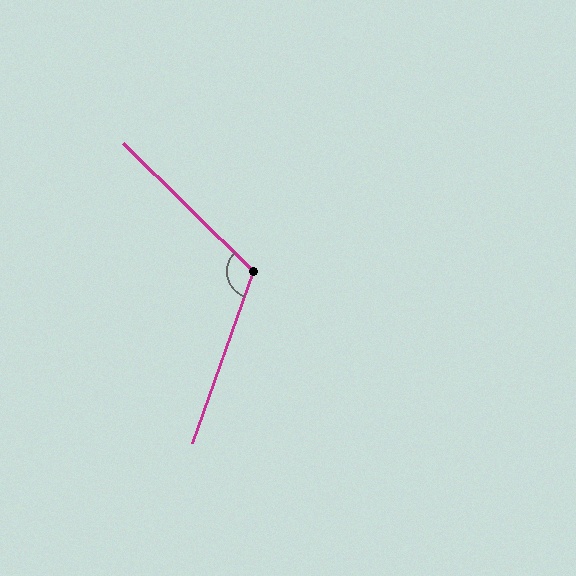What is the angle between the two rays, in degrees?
Approximately 115 degrees.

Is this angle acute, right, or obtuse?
It is obtuse.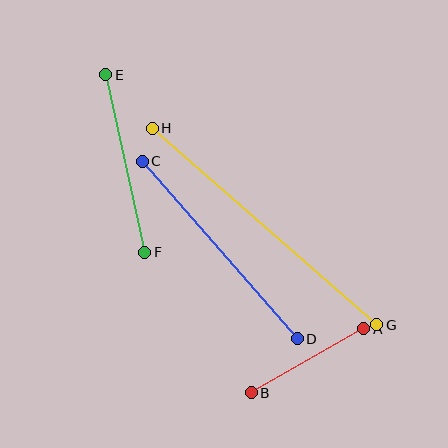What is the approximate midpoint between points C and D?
The midpoint is at approximately (220, 250) pixels.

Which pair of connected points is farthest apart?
Points G and H are farthest apart.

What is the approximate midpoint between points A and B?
The midpoint is at approximately (308, 361) pixels.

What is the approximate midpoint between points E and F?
The midpoint is at approximately (125, 163) pixels.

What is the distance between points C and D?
The distance is approximately 235 pixels.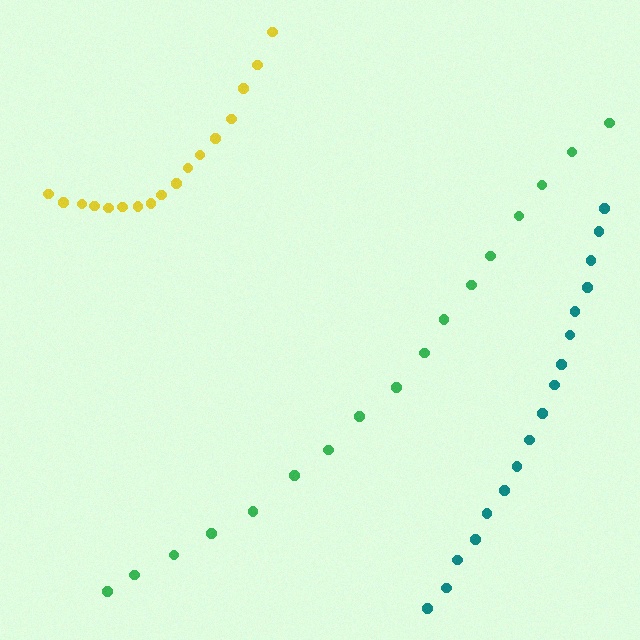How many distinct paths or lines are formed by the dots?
There are 3 distinct paths.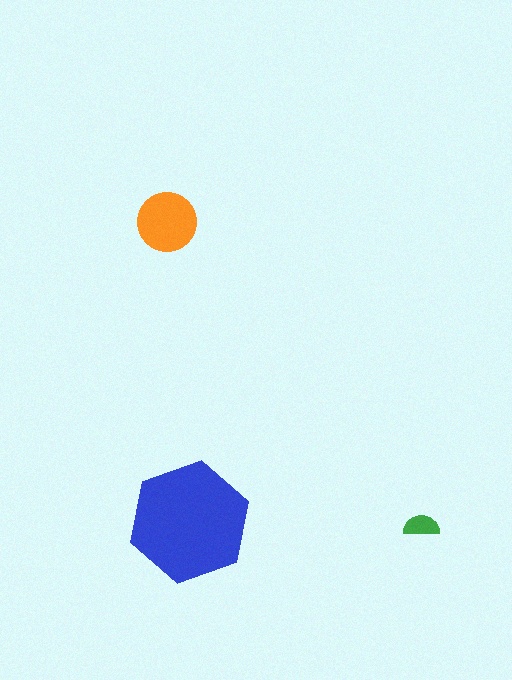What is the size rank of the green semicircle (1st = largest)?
3rd.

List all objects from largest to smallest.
The blue hexagon, the orange circle, the green semicircle.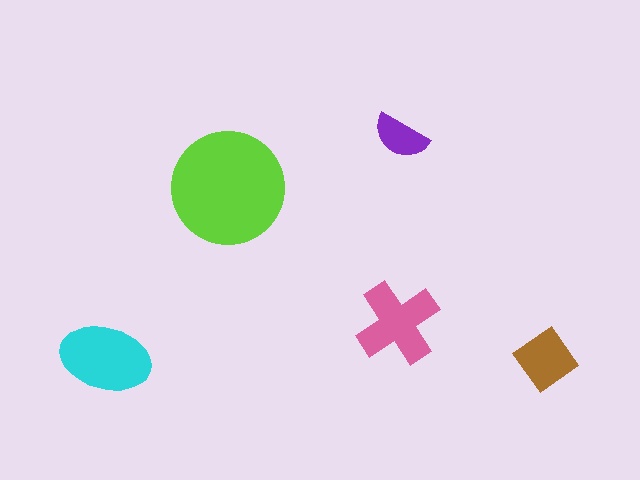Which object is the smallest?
The purple semicircle.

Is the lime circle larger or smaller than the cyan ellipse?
Larger.